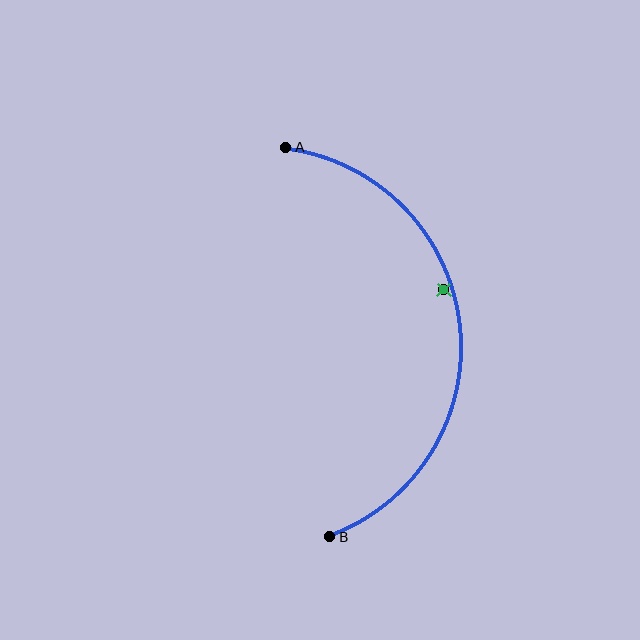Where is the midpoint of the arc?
The arc midpoint is the point on the curve farthest from the straight line joining A and B. It sits to the right of that line.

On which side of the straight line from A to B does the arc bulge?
The arc bulges to the right of the straight line connecting A and B.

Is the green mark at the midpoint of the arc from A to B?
No — the green mark does not lie on the arc at all. It sits slightly inside the curve.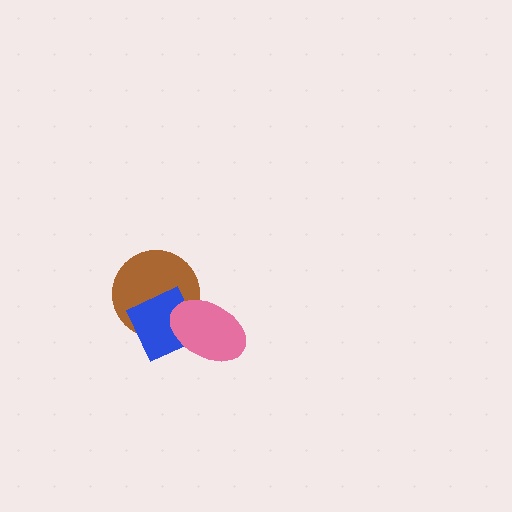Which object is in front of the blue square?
The pink ellipse is in front of the blue square.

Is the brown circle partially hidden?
Yes, it is partially covered by another shape.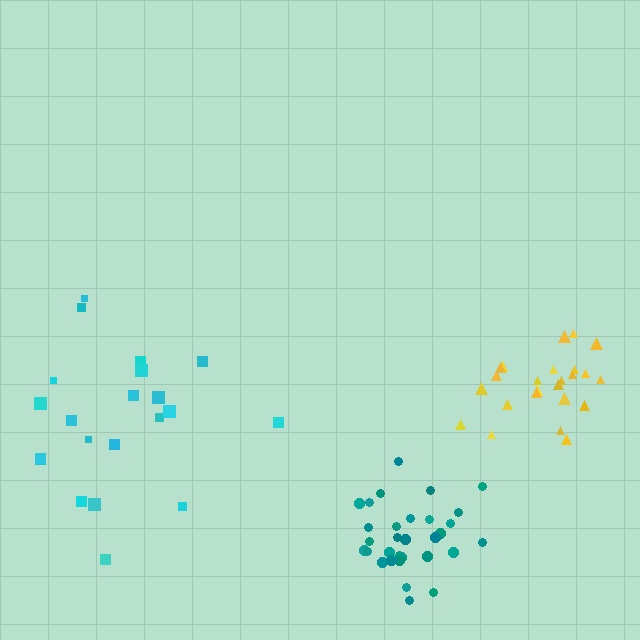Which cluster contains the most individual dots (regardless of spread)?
Teal (31).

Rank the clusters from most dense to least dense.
teal, yellow, cyan.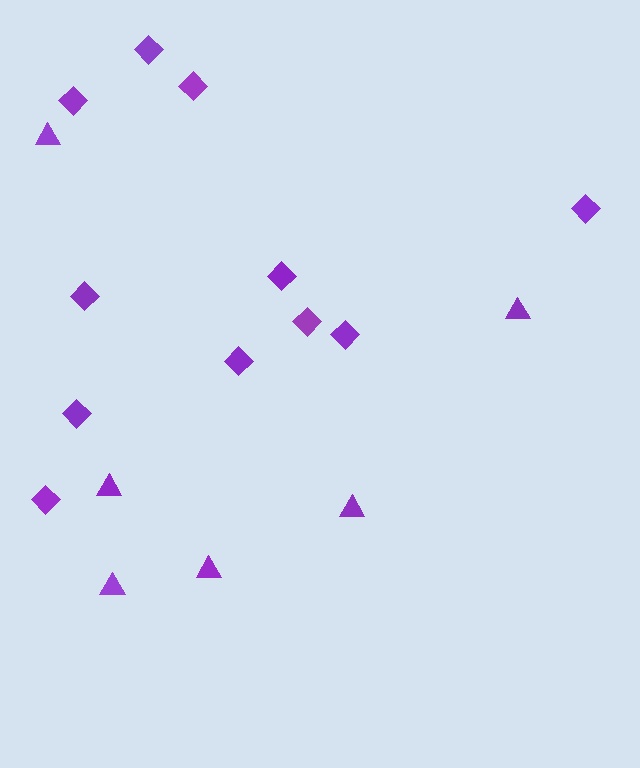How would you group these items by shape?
There are 2 groups: one group of diamonds (11) and one group of triangles (6).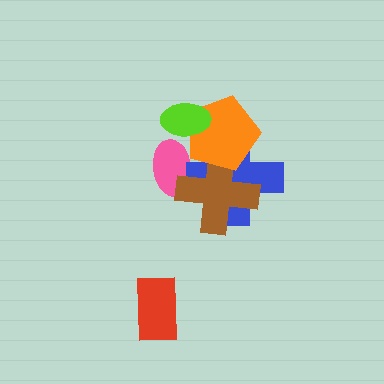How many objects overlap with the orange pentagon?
4 objects overlap with the orange pentagon.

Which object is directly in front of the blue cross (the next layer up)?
The brown cross is directly in front of the blue cross.